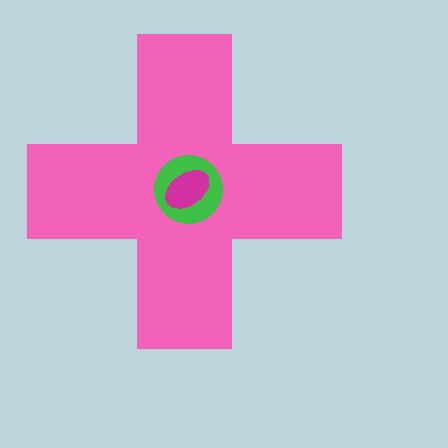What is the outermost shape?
The pink cross.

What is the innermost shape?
The magenta ellipse.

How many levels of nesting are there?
3.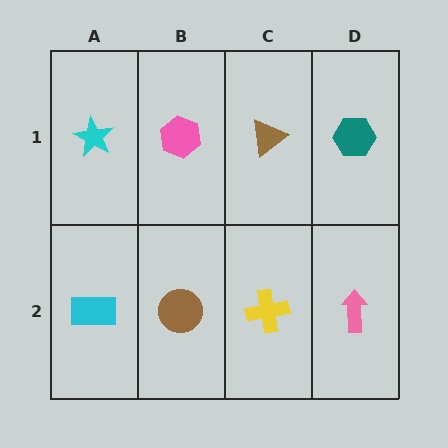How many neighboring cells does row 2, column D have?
2.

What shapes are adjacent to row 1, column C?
A yellow cross (row 2, column C), a pink hexagon (row 1, column B), a teal hexagon (row 1, column D).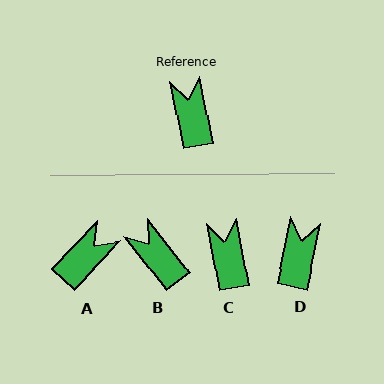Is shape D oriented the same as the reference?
No, it is off by about 23 degrees.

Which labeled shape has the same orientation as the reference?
C.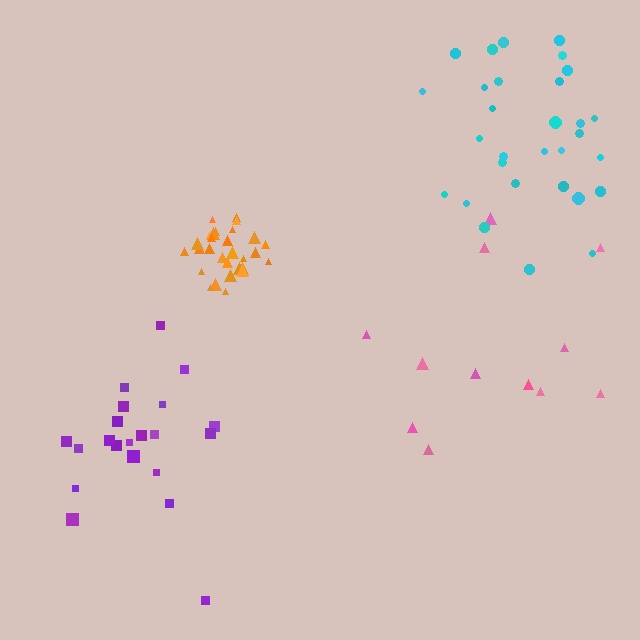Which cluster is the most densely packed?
Orange.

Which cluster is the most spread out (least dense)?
Pink.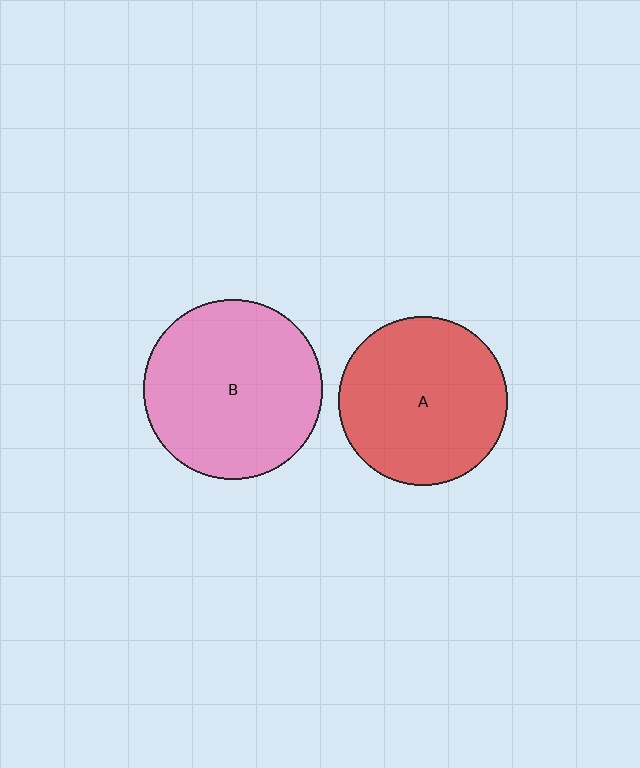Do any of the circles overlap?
No, none of the circles overlap.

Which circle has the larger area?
Circle B (pink).